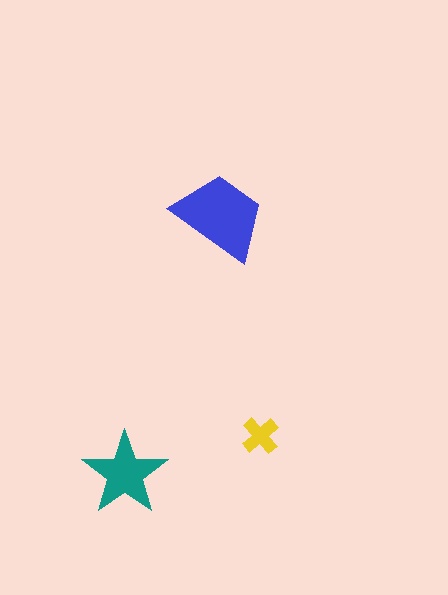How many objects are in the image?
There are 3 objects in the image.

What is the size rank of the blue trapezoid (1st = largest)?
1st.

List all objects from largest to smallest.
The blue trapezoid, the teal star, the yellow cross.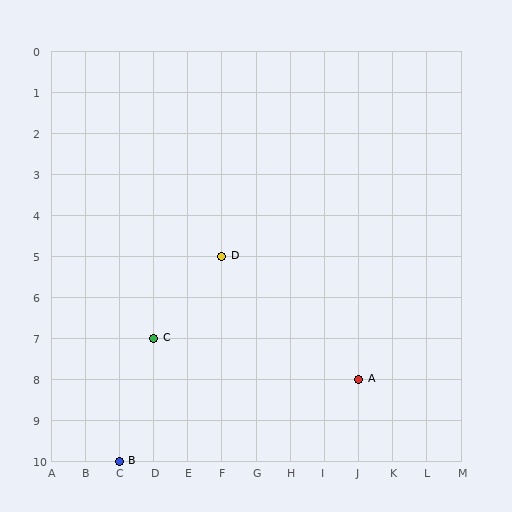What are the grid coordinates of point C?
Point C is at grid coordinates (D, 7).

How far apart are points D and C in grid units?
Points D and C are 2 columns and 2 rows apart (about 2.8 grid units diagonally).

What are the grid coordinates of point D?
Point D is at grid coordinates (F, 5).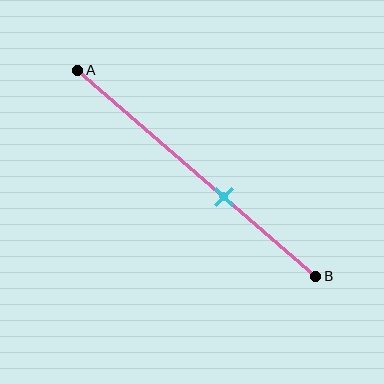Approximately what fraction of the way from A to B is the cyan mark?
The cyan mark is approximately 60% of the way from A to B.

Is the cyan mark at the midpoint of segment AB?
No, the mark is at about 60% from A, not at the 50% midpoint.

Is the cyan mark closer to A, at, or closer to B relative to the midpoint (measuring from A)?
The cyan mark is closer to point B than the midpoint of segment AB.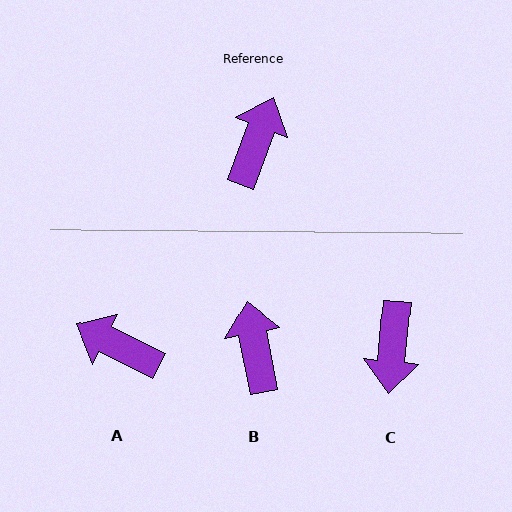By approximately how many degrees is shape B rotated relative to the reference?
Approximately 31 degrees counter-clockwise.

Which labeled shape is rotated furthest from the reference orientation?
C, about 165 degrees away.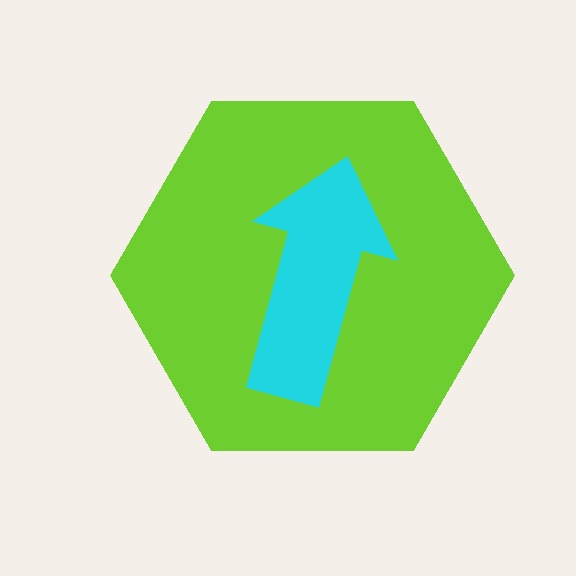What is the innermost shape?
The cyan arrow.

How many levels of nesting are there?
2.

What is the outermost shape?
The lime hexagon.